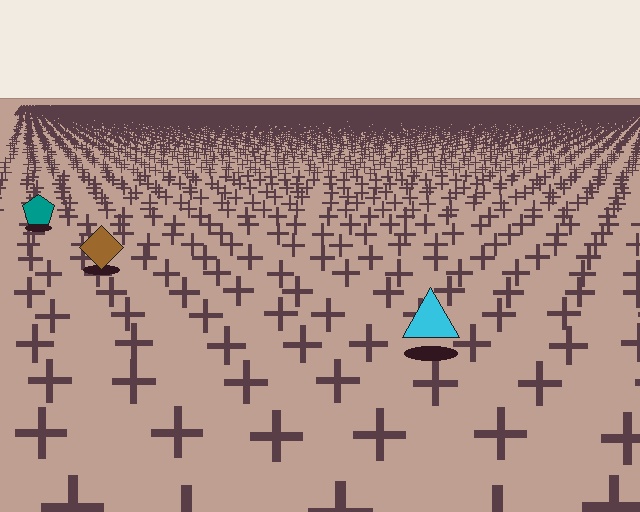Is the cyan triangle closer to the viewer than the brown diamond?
Yes. The cyan triangle is closer — you can tell from the texture gradient: the ground texture is coarser near it.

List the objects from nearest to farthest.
From nearest to farthest: the cyan triangle, the brown diamond, the teal pentagon.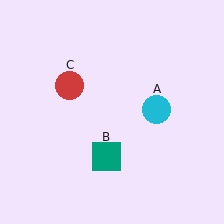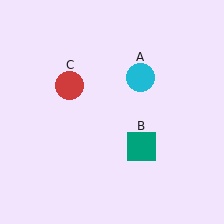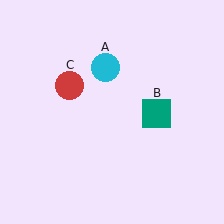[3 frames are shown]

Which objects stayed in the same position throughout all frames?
Red circle (object C) remained stationary.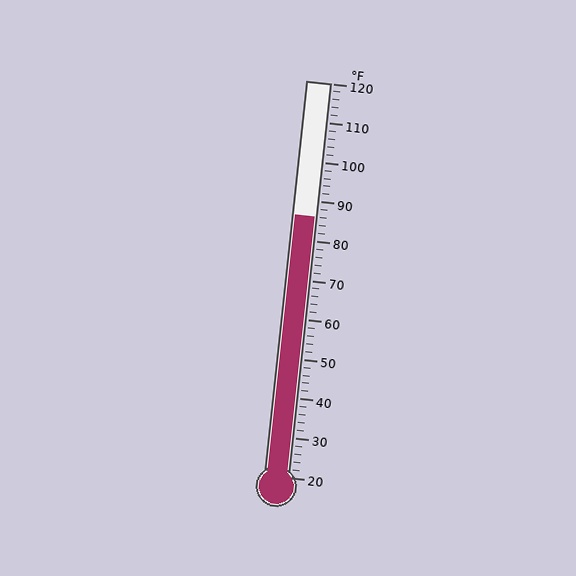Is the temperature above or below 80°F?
The temperature is above 80°F.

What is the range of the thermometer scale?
The thermometer scale ranges from 20°F to 120°F.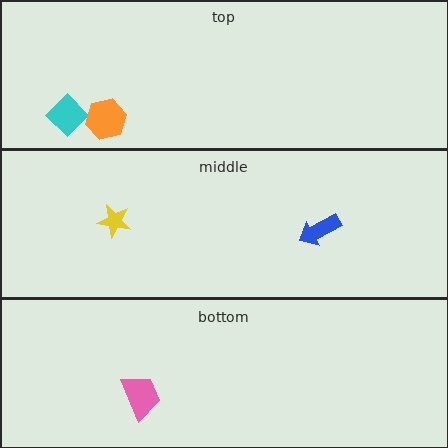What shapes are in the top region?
The cyan diamond, the orange hexagon.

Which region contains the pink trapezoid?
The bottom region.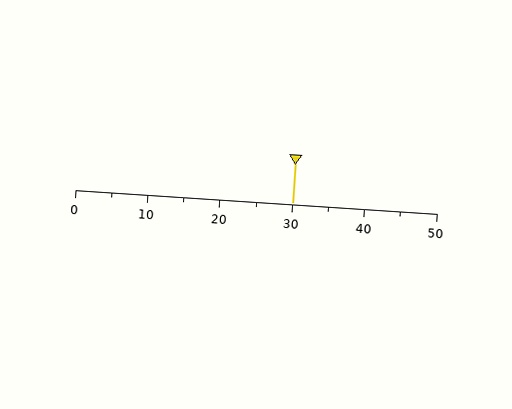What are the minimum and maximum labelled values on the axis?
The axis runs from 0 to 50.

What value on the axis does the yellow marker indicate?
The marker indicates approximately 30.